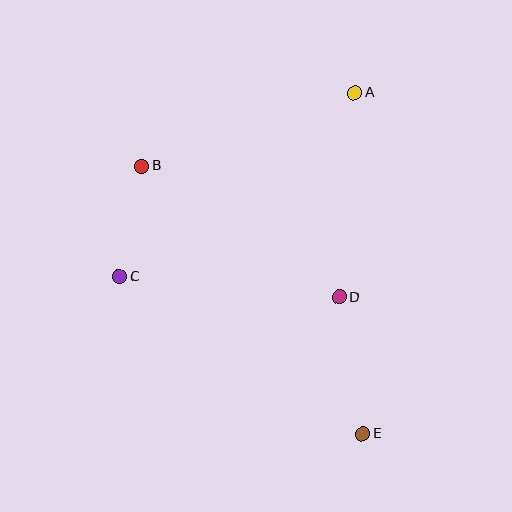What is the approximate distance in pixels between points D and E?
The distance between D and E is approximately 139 pixels.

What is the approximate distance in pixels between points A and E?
The distance between A and E is approximately 341 pixels.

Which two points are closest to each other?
Points B and C are closest to each other.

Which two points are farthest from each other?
Points B and E are farthest from each other.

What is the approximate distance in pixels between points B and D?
The distance between B and D is approximately 237 pixels.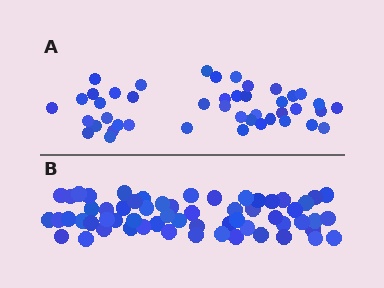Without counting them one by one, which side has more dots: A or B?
Region B (the bottom region) has more dots.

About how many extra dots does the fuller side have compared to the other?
Region B has approximately 15 more dots than region A.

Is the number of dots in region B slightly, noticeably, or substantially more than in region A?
Region B has noticeably more, but not dramatically so. The ratio is roughly 1.4 to 1.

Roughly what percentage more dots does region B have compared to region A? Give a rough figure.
About 35% more.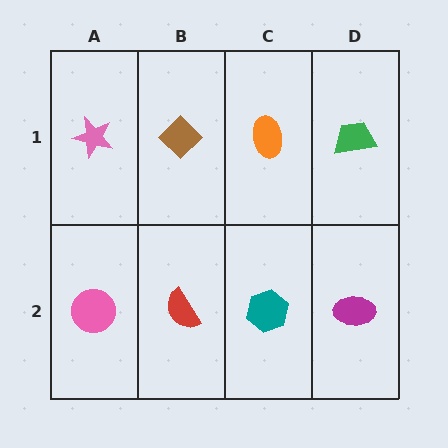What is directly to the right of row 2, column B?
A teal hexagon.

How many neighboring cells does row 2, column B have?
3.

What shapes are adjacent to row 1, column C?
A teal hexagon (row 2, column C), a brown diamond (row 1, column B), a green trapezoid (row 1, column D).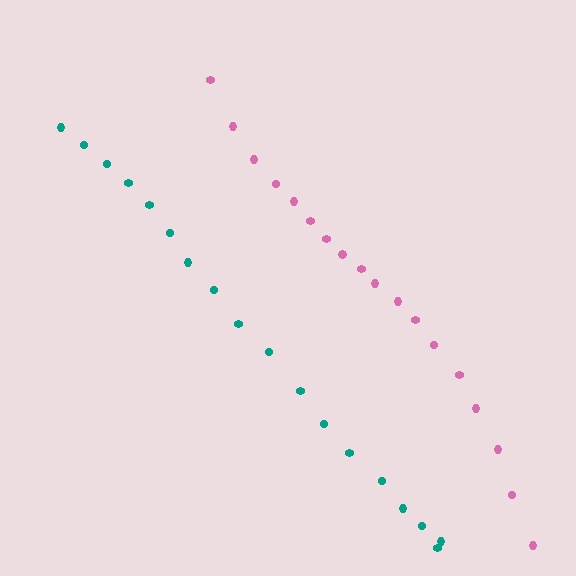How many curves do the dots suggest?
There are 2 distinct paths.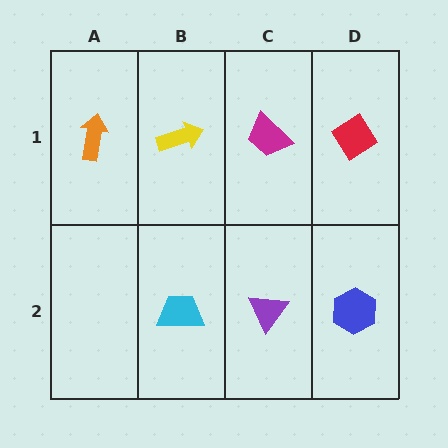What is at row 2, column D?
A blue hexagon.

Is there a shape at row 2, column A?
No, that cell is empty.